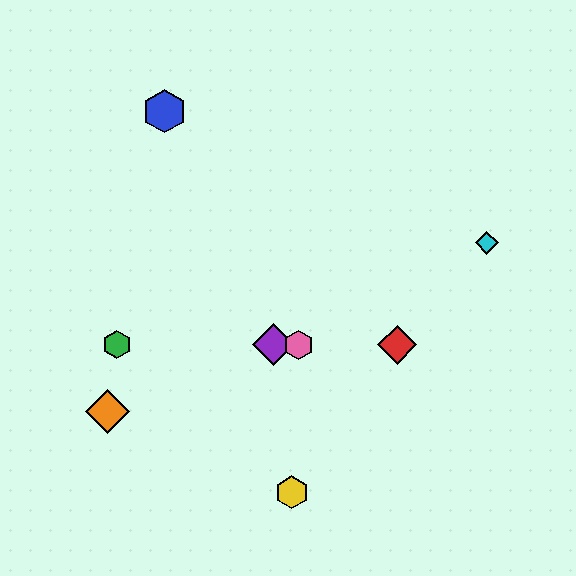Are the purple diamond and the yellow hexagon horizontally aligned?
No, the purple diamond is at y≈345 and the yellow hexagon is at y≈492.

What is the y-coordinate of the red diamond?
The red diamond is at y≈345.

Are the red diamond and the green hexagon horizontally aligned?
Yes, both are at y≈345.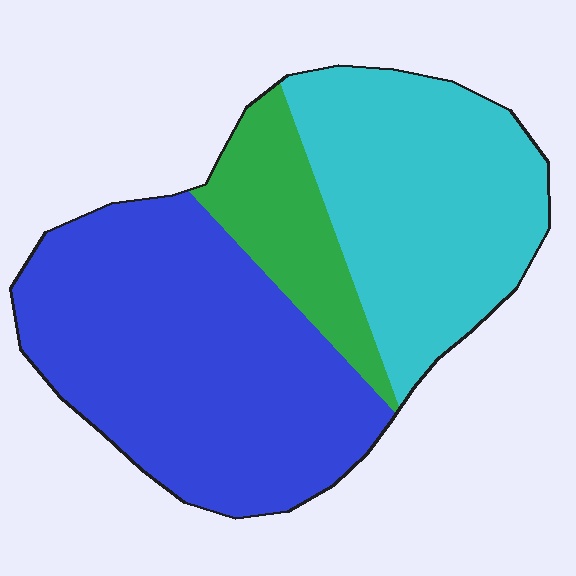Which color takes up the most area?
Blue, at roughly 50%.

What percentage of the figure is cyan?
Cyan takes up between a third and a half of the figure.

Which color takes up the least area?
Green, at roughly 15%.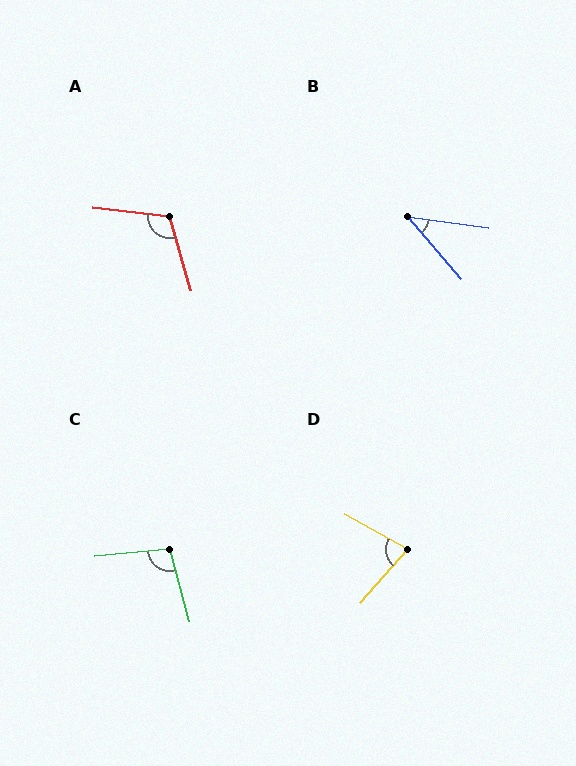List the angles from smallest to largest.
B (41°), D (78°), C (100°), A (113°).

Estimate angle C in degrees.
Approximately 100 degrees.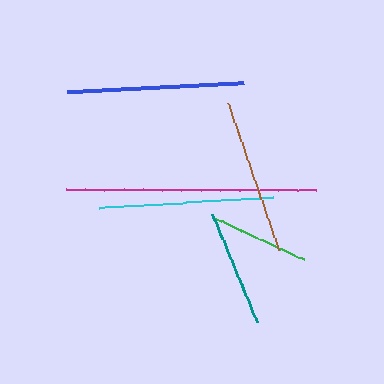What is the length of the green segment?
The green segment is approximately 98 pixels long.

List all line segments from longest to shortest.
From longest to shortest: magenta, blue, cyan, brown, teal, green.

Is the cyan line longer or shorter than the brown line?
The cyan line is longer than the brown line.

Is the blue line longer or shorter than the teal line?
The blue line is longer than the teal line.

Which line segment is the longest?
The magenta line is the longest at approximately 250 pixels.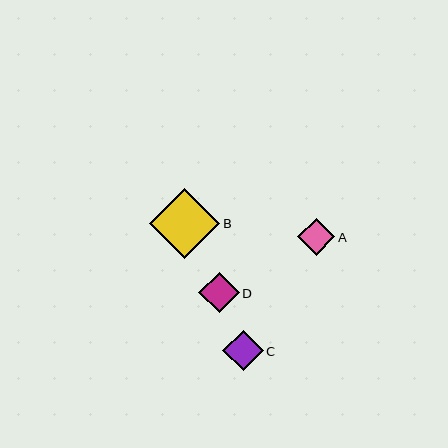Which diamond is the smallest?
Diamond A is the smallest with a size of approximately 37 pixels.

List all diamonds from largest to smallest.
From largest to smallest: B, C, D, A.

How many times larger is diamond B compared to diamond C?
Diamond B is approximately 1.7 times the size of diamond C.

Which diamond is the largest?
Diamond B is the largest with a size of approximately 70 pixels.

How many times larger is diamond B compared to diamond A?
Diamond B is approximately 1.9 times the size of diamond A.